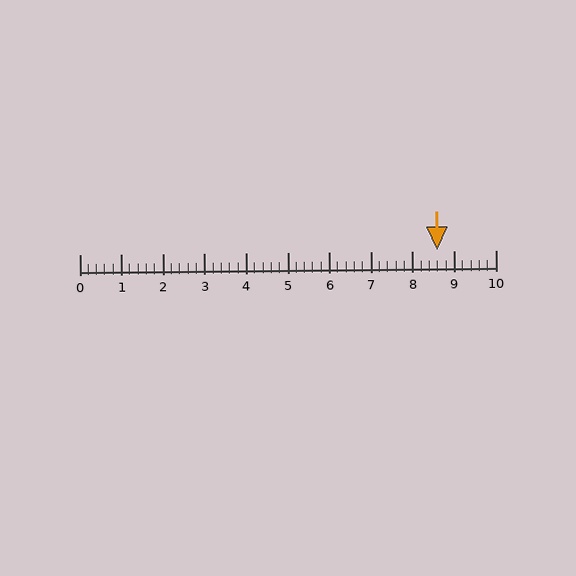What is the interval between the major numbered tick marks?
The major tick marks are spaced 1 units apart.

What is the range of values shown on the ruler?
The ruler shows values from 0 to 10.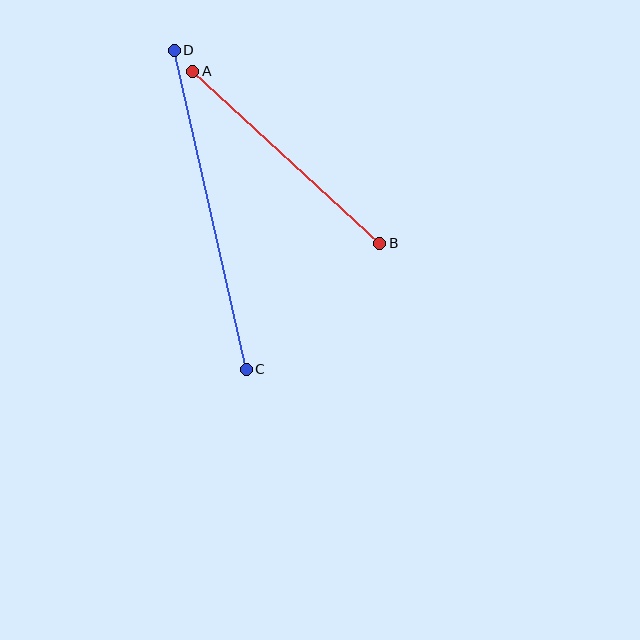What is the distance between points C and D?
The distance is approximately 327 pixels.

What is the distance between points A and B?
The distance is approximately 254 pixels.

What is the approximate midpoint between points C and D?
The midpoint is at approximately (210, 210) pixels.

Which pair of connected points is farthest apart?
Points C and D are farthest apart.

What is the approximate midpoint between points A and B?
The midpoint is at approximately (286, 157) pixels.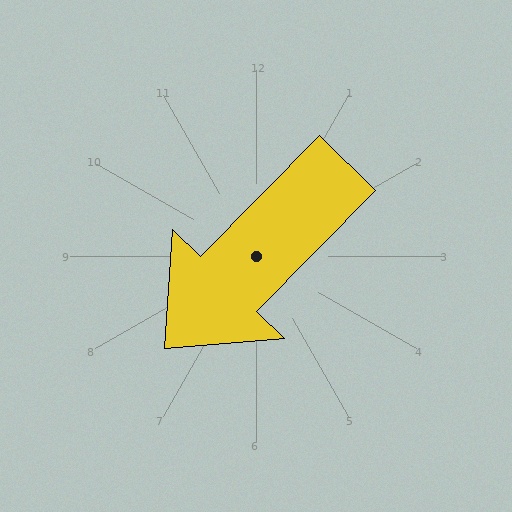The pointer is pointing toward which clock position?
Roughly 7 o'clock.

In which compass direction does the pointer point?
Southwest.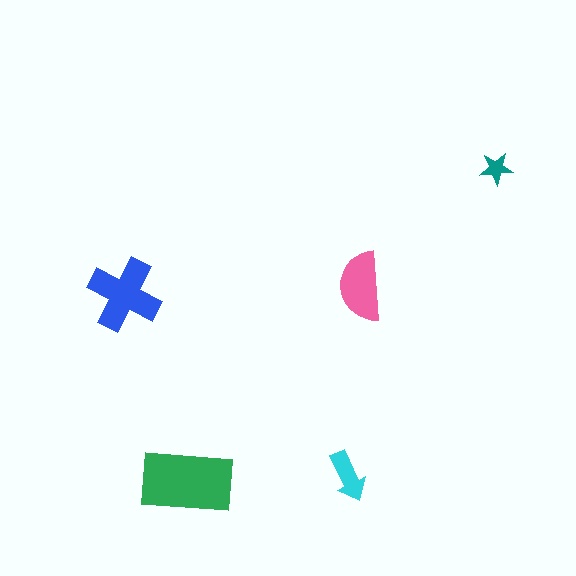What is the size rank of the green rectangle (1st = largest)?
1st.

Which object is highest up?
The teal star is topmost.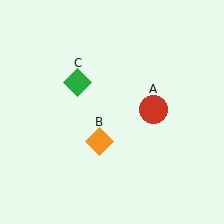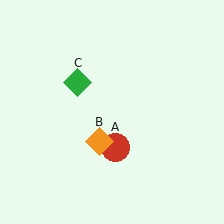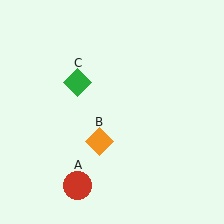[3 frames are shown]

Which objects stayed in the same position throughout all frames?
Orange diamond (object B) and green diamond (object C) remained stationary.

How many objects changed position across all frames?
1 object changed position: red circle (object A).